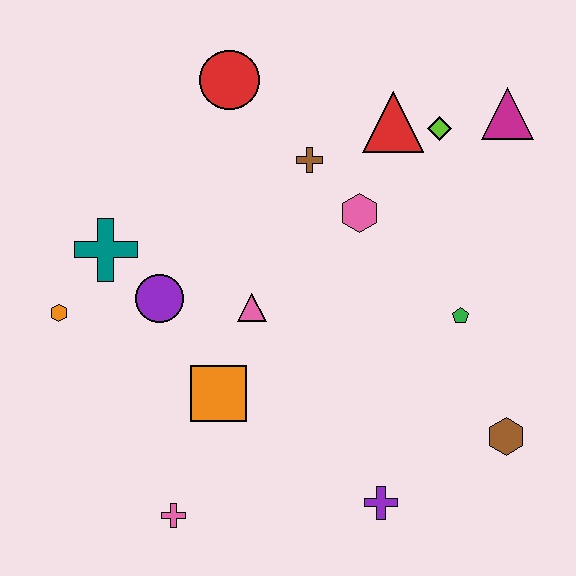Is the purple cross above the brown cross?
No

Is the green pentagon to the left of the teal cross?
No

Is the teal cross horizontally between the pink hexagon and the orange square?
No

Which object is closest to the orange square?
The pink triangle is closest to the orange square.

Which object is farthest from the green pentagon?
The orange hexagon is farthest from the green pentagon.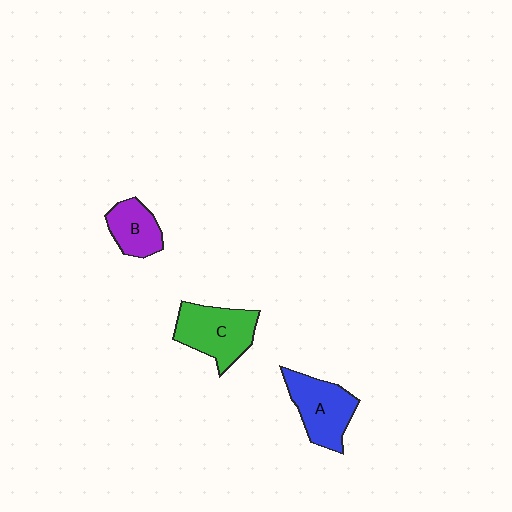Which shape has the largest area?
Shape C (green).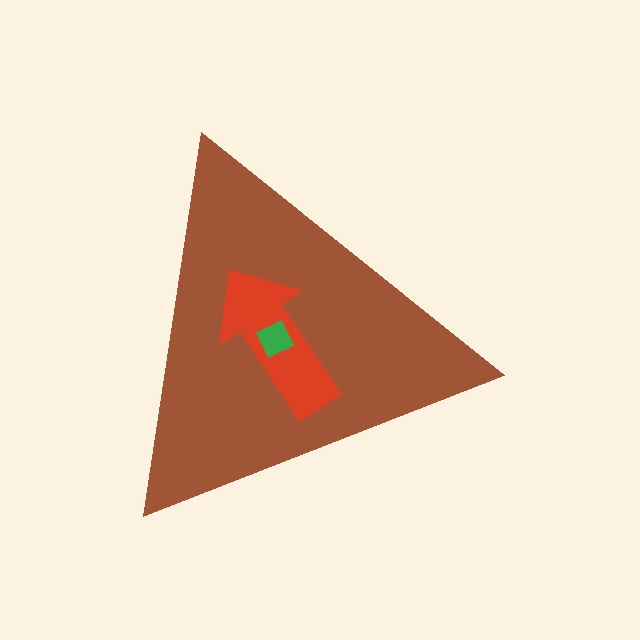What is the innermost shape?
The green square.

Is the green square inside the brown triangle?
Yes.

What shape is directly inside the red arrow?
The green square.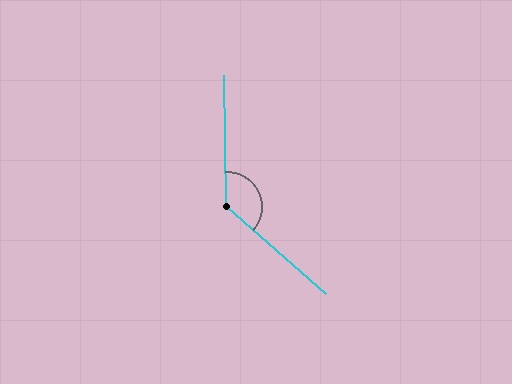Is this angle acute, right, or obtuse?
It is obtuse.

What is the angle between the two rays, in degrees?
Approximately 132 degrees.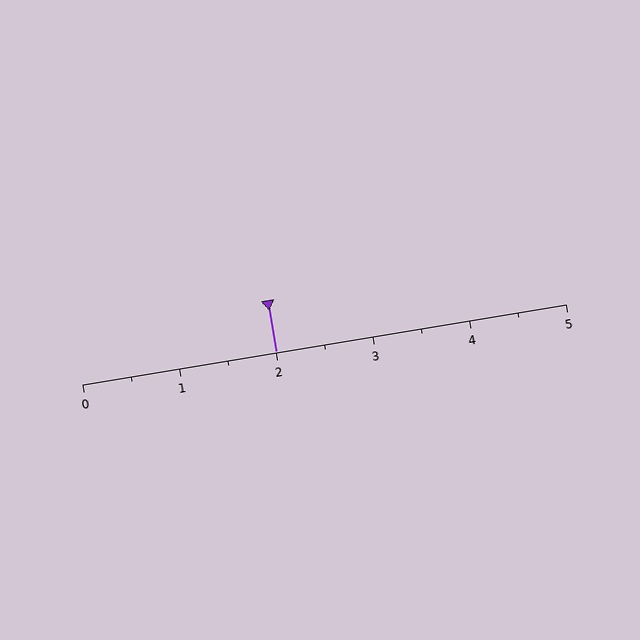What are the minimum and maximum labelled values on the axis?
The axis runs from 0 to 5.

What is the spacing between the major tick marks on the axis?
The major ticks are spaced 1 apart.